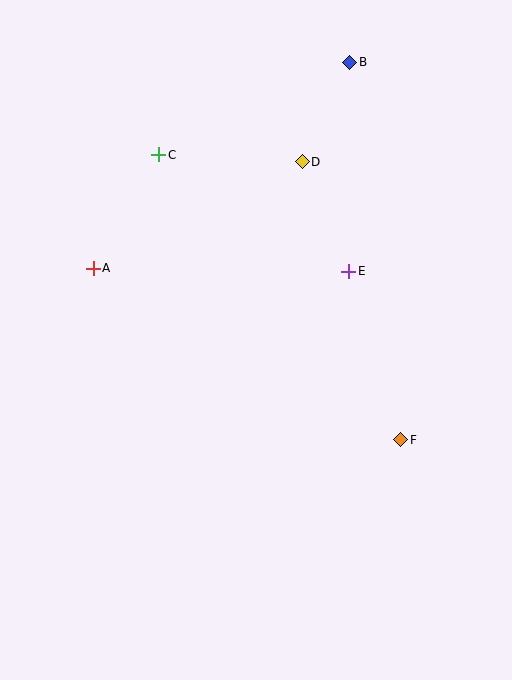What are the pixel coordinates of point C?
Point C is at (159, 155).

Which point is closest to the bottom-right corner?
Point F is closest to the bottom-right corner.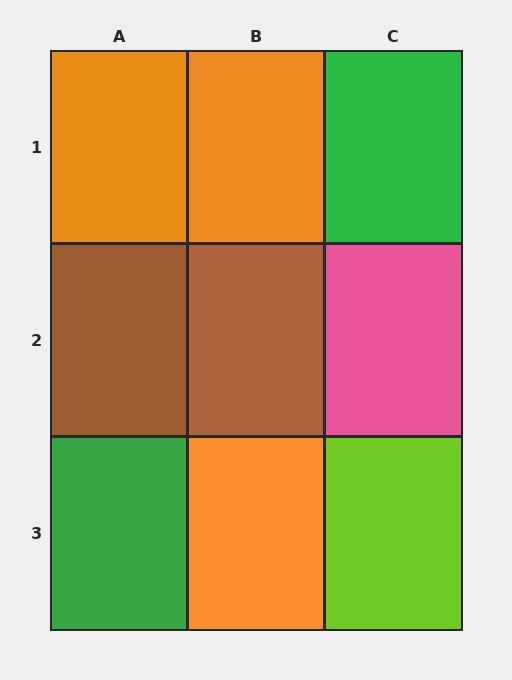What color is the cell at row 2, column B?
Brown.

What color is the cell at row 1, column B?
Orange.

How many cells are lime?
1 cell is lime.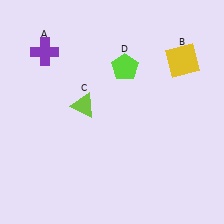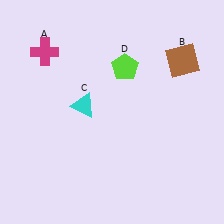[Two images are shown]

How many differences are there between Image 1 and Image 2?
There are 3 differences between the two images.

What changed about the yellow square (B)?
In Image 1, B is yellow. In Image 2, it changed to brown.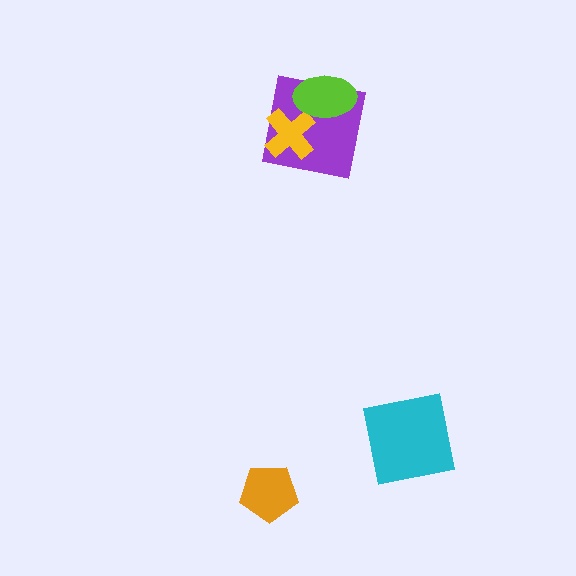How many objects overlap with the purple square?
2 objects overlap with the purple square.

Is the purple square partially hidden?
Yes, it is partially covered by another shape.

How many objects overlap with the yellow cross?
2 objects overlap with the yellow cross.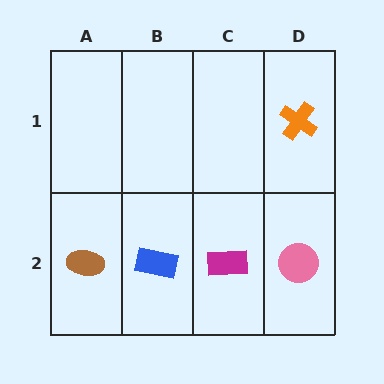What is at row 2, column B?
A blue rectangle.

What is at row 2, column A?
A brown ellipse.